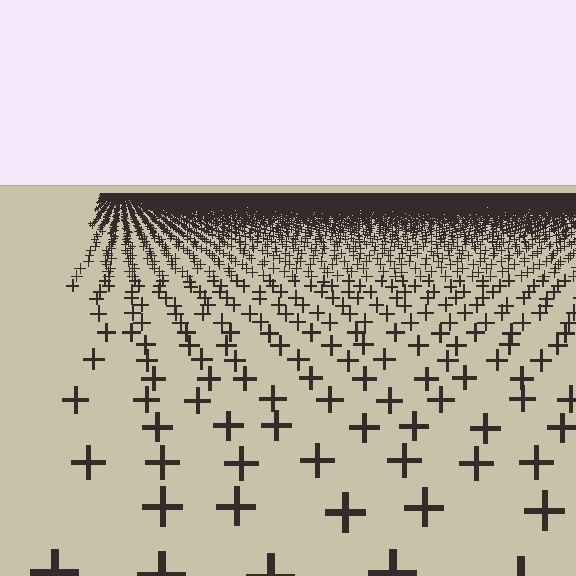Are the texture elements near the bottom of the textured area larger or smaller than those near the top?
Larger. Near the bottom, elements are closer to the viewer and appear at a bigger on-screen size.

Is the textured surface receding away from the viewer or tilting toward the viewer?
The surface is receding away from the viewer. Texture elements get smaller and denser toward the top.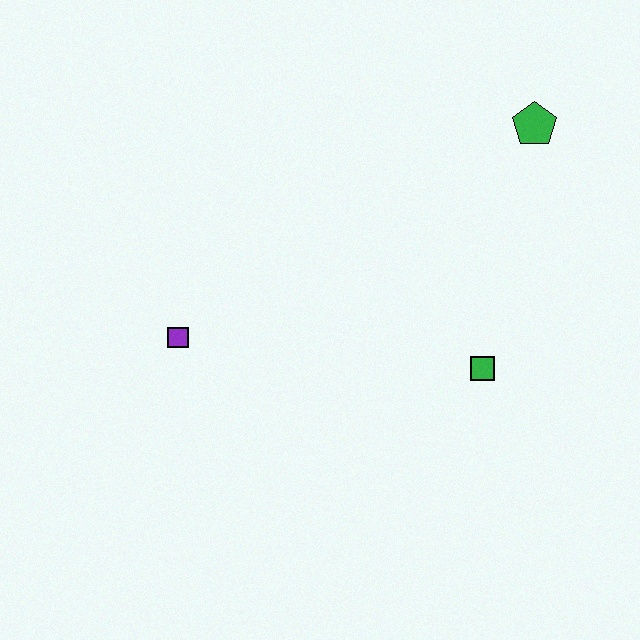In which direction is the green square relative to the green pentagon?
The green square is below the green pentagon.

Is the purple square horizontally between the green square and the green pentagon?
No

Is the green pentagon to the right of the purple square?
Yes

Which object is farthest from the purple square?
The green pentagon is farthest from the purple square.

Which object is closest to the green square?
The green pentagon is closest to the green square.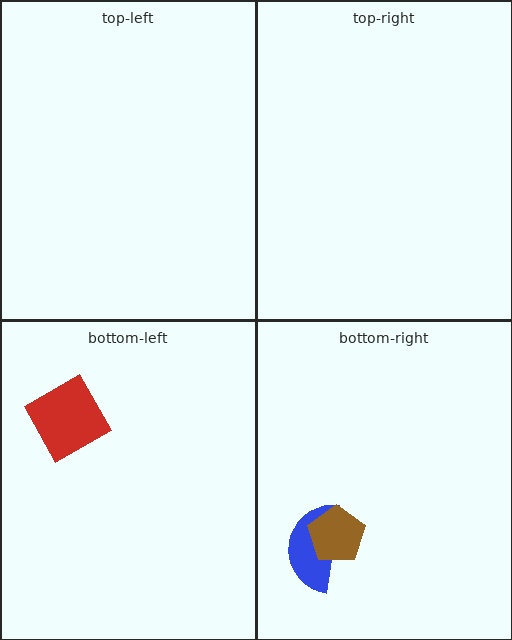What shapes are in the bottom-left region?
The red square.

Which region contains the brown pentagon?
The bottom-right region.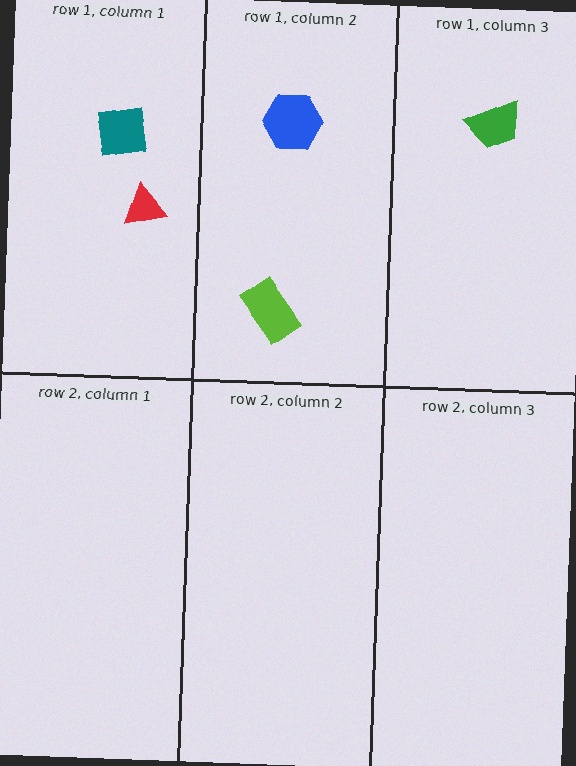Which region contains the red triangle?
The row 1, column 1 region.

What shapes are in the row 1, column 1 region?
The red triangle, the teal square.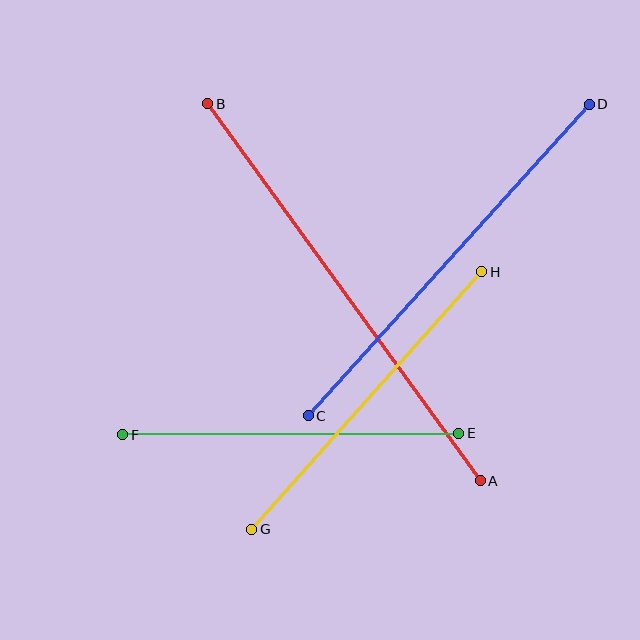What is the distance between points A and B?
The distance is approximately 465 pixels.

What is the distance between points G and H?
The distance is approximately 345 pixels.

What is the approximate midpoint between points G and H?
The midpoint is at approximately (367, 400) pixels.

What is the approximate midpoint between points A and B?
The midpoint is at approximately (344, 292) pixels.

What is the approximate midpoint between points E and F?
The midpoint is at approximately (291, 434) pixels.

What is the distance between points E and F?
The distance is approximately 336 pixels.